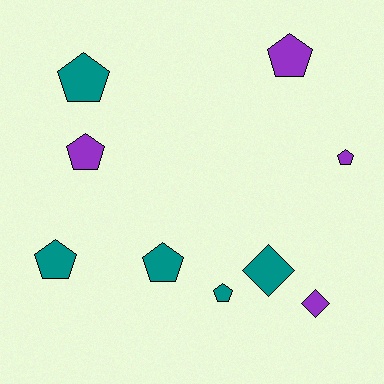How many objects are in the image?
There are 9 objects.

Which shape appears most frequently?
Pentagon, with 7 objects.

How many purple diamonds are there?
There is 1 purple diamond.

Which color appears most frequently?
Teal, with 5 objects.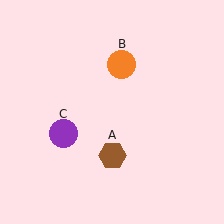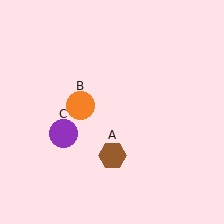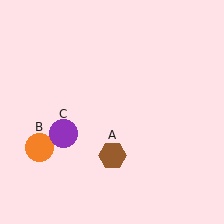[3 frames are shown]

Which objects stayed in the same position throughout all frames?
Brown hexagon (object A) and purple circle (object C) remained stationary.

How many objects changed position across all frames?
1 object changed position: orange circle (object B).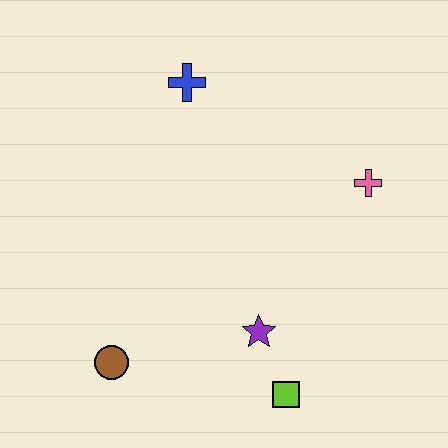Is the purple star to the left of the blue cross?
No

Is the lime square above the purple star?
No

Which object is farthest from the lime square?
The blue cross is farthest from the lime square.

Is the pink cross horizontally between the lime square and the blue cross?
No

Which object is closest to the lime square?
The purple star is closest to the lime square.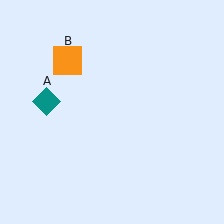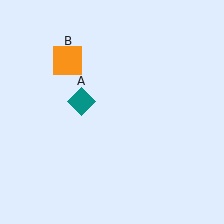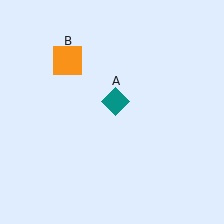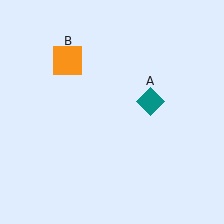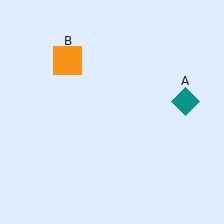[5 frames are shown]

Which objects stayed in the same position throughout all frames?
Orange square (object B) remained stationary.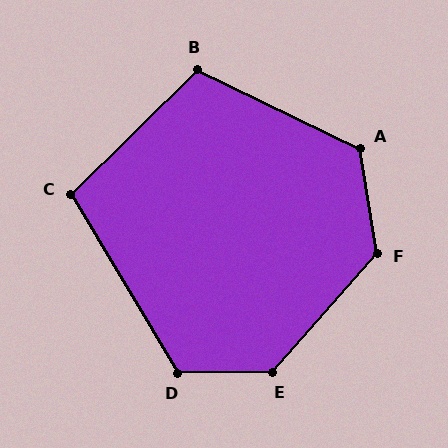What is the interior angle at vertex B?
Approximately 110 degrees (obtuse).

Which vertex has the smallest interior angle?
C, at approximately 104 degrees.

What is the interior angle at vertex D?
Approximately 120 degrees (obtuse).